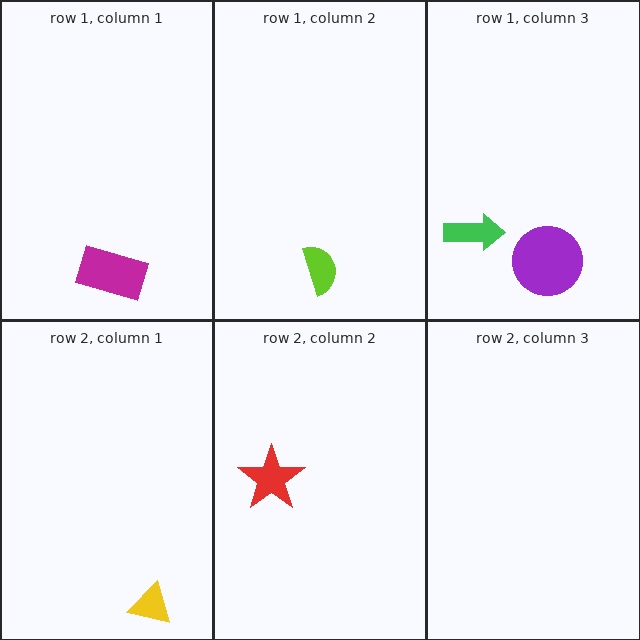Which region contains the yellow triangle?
The row 2, column 1 region.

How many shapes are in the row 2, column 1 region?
1.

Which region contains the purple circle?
The row 1, column 3 region.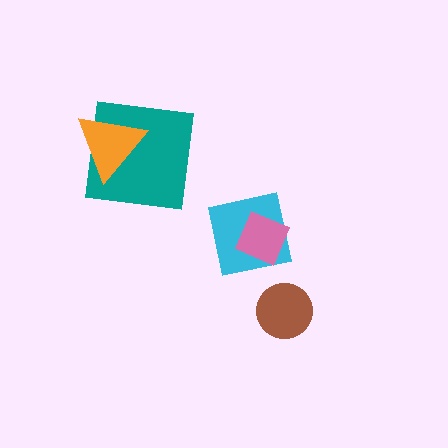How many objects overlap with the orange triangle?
1 object overlaps with the orange triangle.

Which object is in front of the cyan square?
The pink diamond is in front of the cyan square.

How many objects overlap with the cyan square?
1 object overlaps with the cyan square.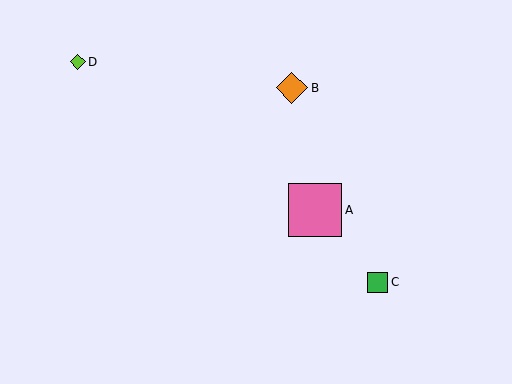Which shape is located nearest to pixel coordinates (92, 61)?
The lime diamond (labeled D) at (78, 62) is nearest to that location.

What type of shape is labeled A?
Shape A is a pink square.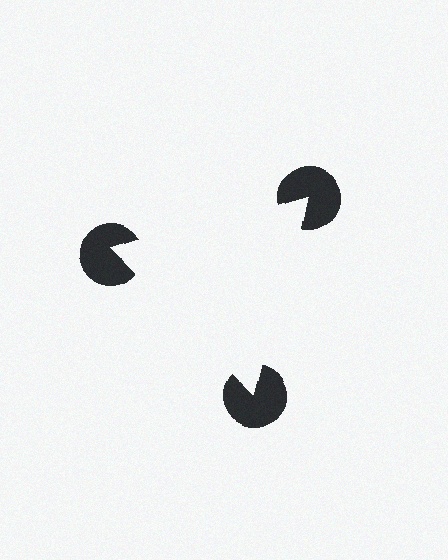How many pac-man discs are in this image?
There are 3 — one at each vertex of the illusory triangle.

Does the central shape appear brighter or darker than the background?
It typically appears slightly brighter than the background, even though no actual brightness change is drawn.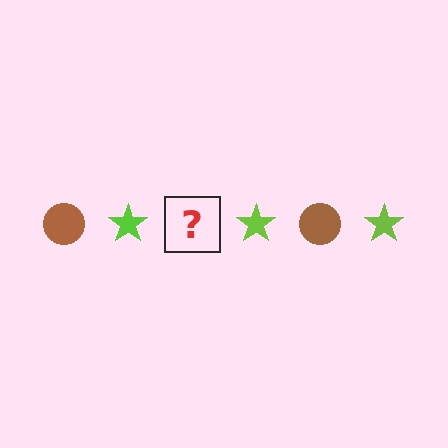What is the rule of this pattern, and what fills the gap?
The rule is that the pattern alternates between brown circle and lime star. The gap should be filled with a brown circle.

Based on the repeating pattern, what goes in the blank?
The blank should be a brown circle.